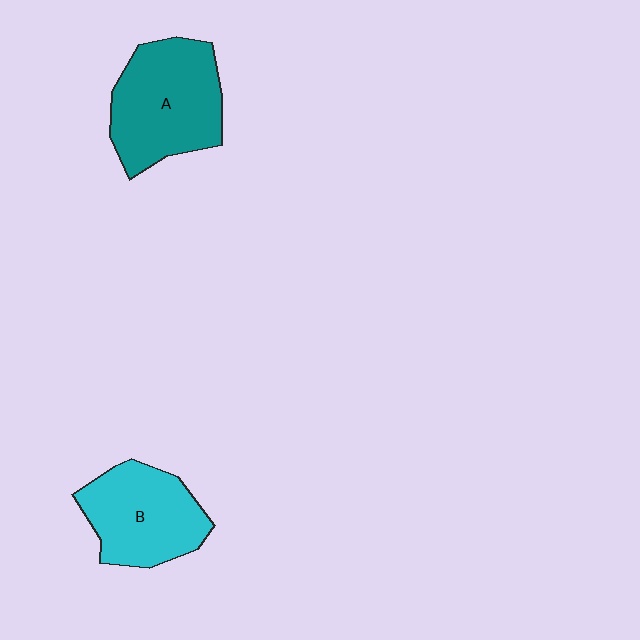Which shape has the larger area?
Shape A (teal).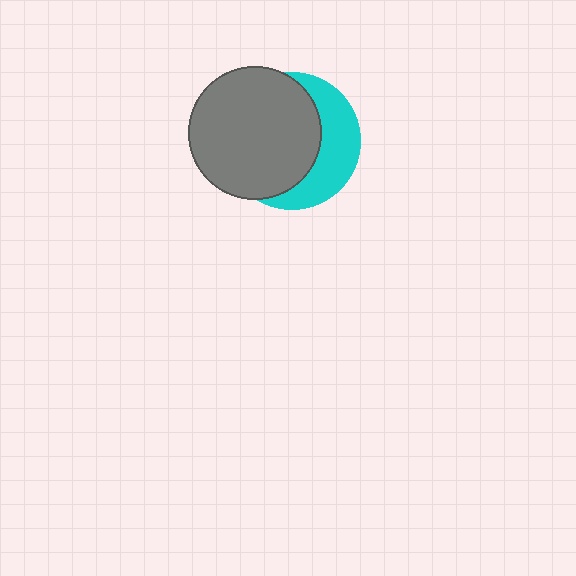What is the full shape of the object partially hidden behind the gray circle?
The partially hidden object is a cyan circle.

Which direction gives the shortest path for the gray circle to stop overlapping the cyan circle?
Moving left gives the shortest separation.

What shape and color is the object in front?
The object in front is a gray circle.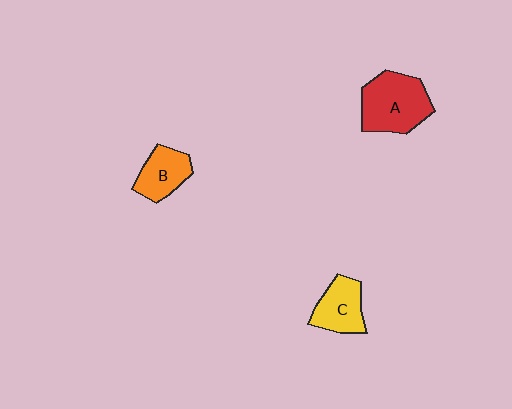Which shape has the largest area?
Shape A (red).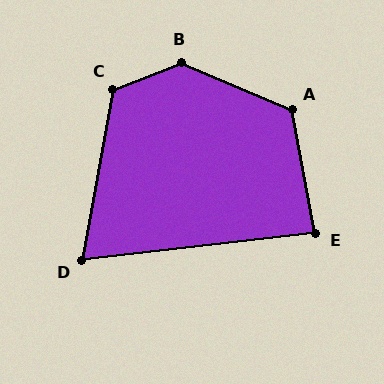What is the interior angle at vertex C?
Approximately 121 degrees (obtuse).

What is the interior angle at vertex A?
Approximately 123 degrees (obtuse).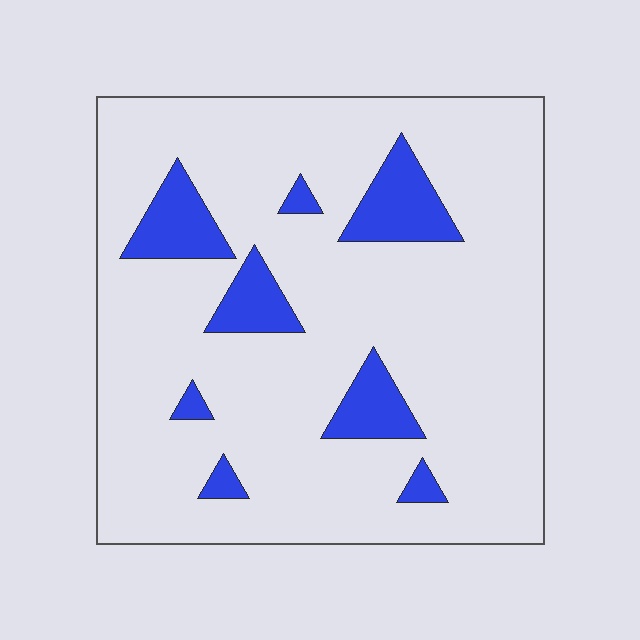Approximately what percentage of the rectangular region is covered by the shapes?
Approximately 15%.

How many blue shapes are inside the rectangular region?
8.